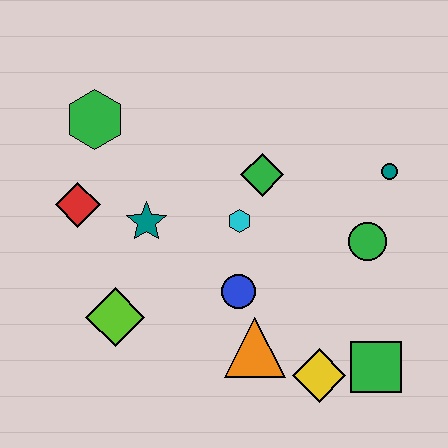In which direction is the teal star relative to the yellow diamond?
The teal star is to the left of the yellow diamond.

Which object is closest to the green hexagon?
The red diamond is closest to the green hexagon.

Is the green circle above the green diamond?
No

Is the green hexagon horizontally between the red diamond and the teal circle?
Yes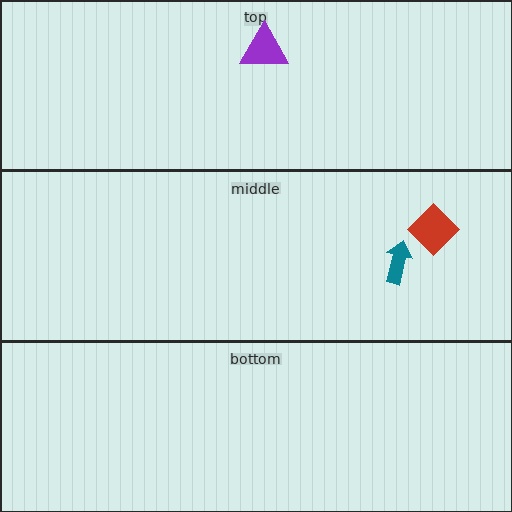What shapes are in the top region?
The purple triangle.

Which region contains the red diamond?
The middle region.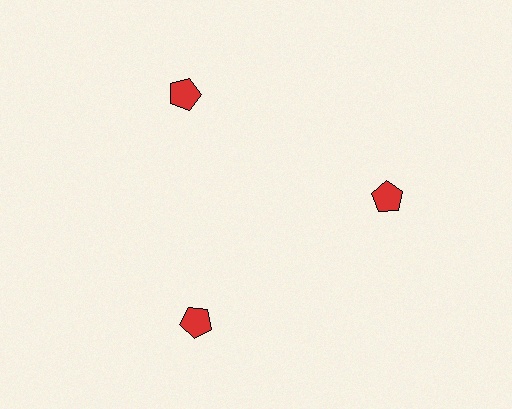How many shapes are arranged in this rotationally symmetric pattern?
There are 3 shapes, arranged in 3 groups of 1.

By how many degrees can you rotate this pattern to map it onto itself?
The pattern maps onto itself every 120 degrees of rotation.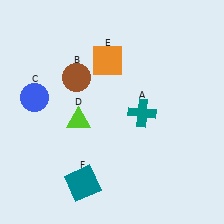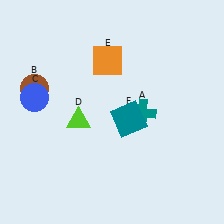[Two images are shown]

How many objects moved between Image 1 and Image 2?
2 objects moved between the two images.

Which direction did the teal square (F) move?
The teal square (F) moved up.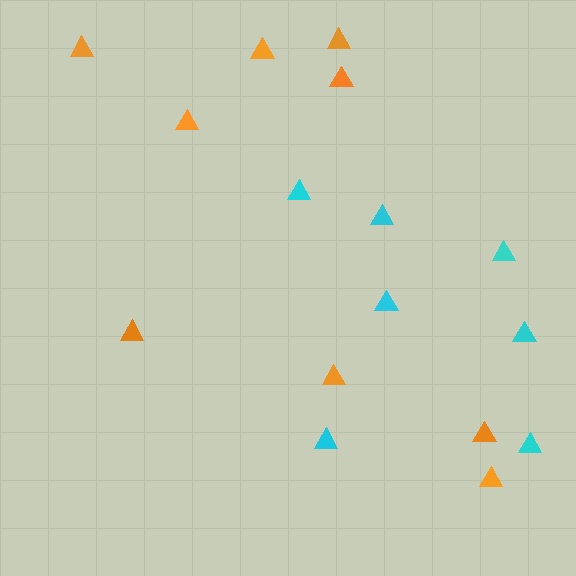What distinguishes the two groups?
There are 2 groups: one group of cyan triangles (7) and one group of orange triangles (9).